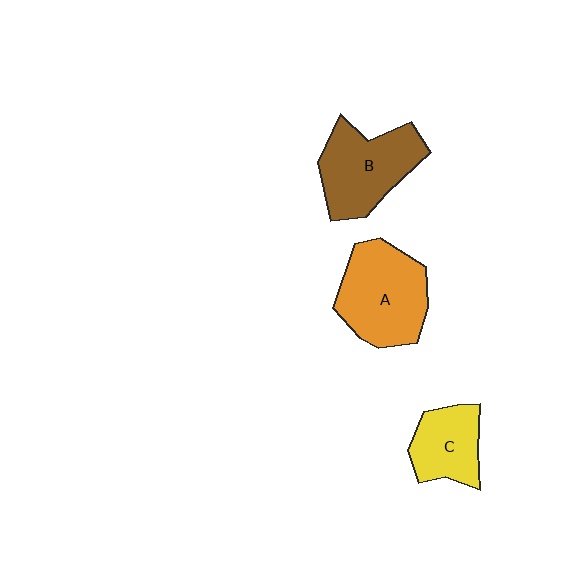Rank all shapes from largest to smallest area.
From largest to smallest: A (orange), B (brown), C (yellow).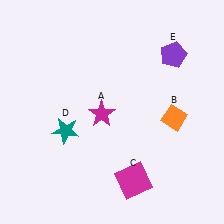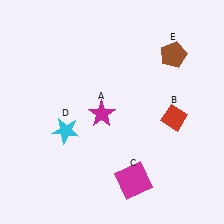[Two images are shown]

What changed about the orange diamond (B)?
In Image 1, B is orange. In Image 2, it changed to red.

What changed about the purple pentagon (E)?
In Image 1, E is purple. In Image 2, it changed to brown.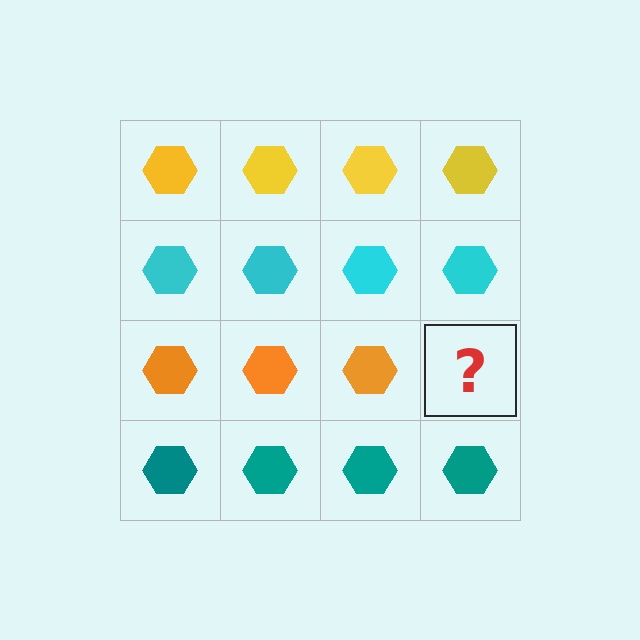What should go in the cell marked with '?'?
The missing cell should contain an orange hexagon.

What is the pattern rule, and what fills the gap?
The rule is that each row has a consistent color. The gap should be filled with an orange hexagon.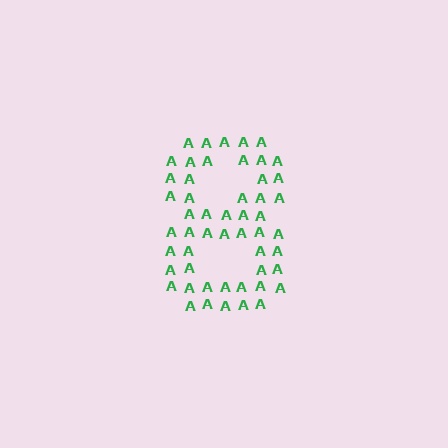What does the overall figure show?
The overall figure shows the digit 8.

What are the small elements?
The small elements are letter A's.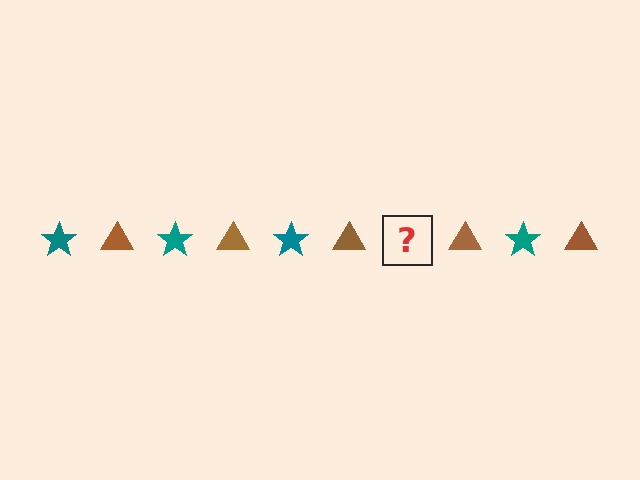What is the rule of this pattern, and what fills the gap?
The rule is that the pattern alternates between teal star and brown triangle. The gap should be filled with a teal star.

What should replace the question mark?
The question mark should be replaced with a teal star.